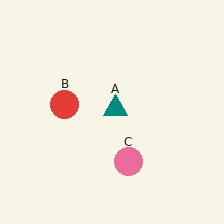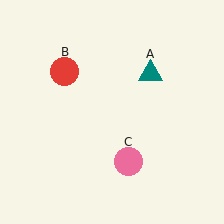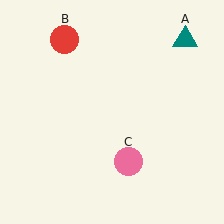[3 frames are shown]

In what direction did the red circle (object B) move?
The red circle (object B) moved up.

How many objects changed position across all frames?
2 objects changed position: teal triangle (object A), red circle (object B).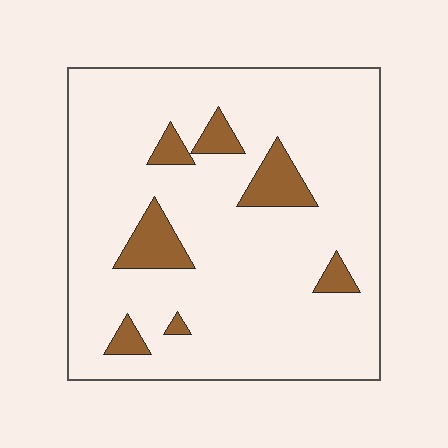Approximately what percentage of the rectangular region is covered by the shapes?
Approximately 10%.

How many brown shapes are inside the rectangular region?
7.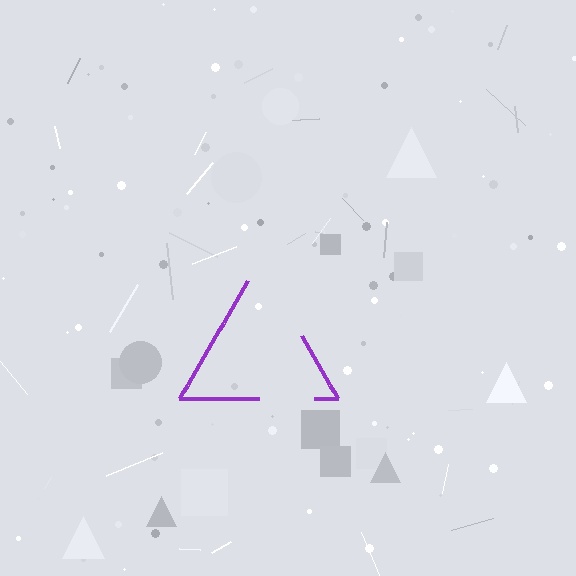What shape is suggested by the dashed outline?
The dashed outline suggests a triangle.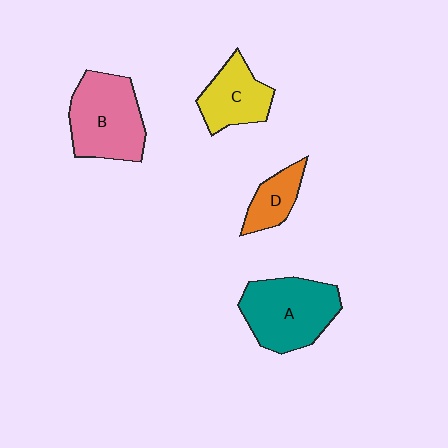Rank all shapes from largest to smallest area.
From largest to smallest: A (teal), B (pink), C (yellow), D (orange).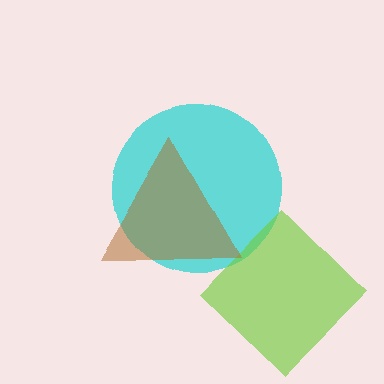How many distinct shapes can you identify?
There are 3 distinct shapes: a cyan circle, a lime diamond, a brown triangle.